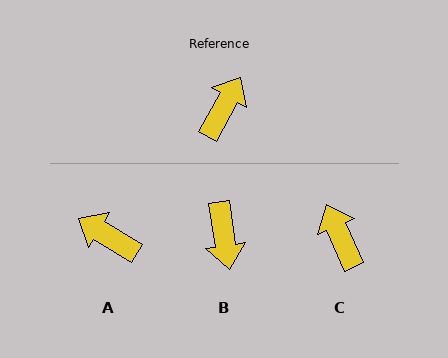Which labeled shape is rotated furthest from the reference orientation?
B, about 142 degrees away.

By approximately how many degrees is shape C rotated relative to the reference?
Approximately 53 degrees counter-clockwise.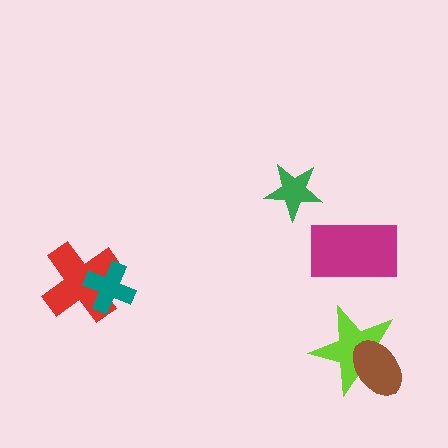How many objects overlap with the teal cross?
1 object overlaps with the teal cross.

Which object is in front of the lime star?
The brown ellipse is in front of the lime star.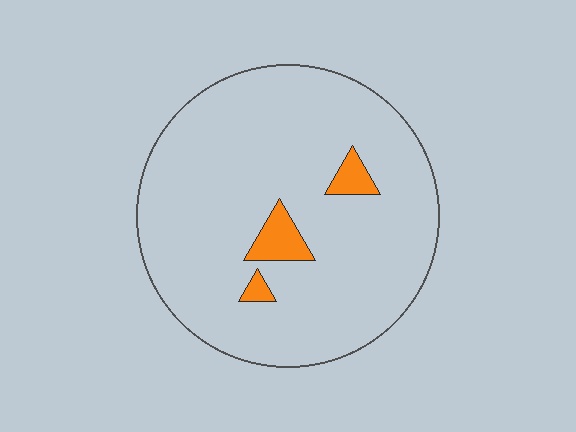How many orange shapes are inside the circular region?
3.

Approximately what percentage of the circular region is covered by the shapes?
Approximately 5%.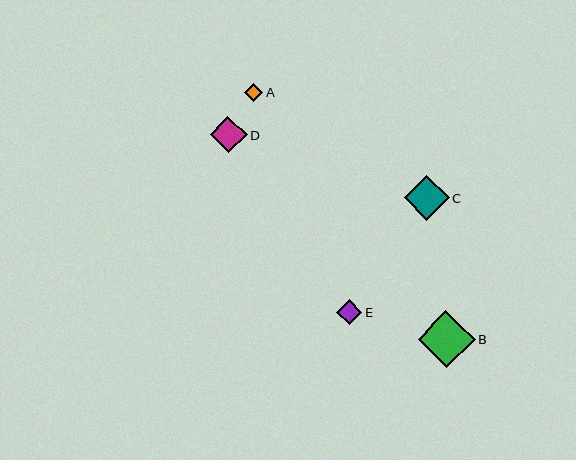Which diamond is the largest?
Diamond B is the largest with a size of approximately 57 pixels.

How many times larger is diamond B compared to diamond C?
Diamond B is approximately 1.3 times the size of diamond C.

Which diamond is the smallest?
Diamond A is the smallest with a size of approximately 18 pixels.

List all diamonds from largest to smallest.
From largest to smallest: B, C, D, E, A.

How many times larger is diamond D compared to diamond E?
Diamond D is approximately 1.4 times the size of diamond E.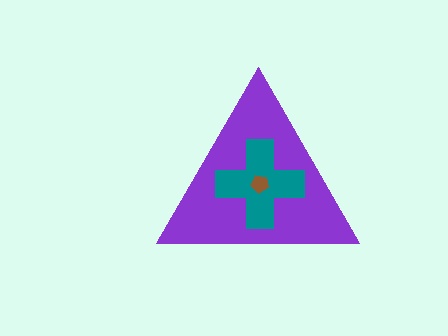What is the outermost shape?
The purple triangle.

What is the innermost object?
The brown pentagon.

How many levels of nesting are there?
3.